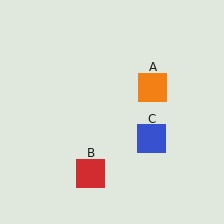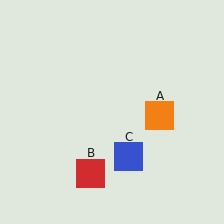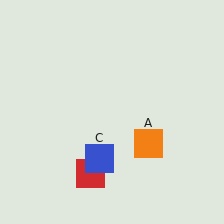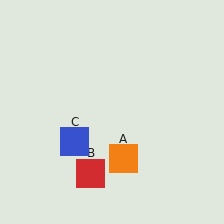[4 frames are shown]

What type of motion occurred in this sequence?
The orange square (object A), blue square (object C) rotated clockwise around the center of the scene.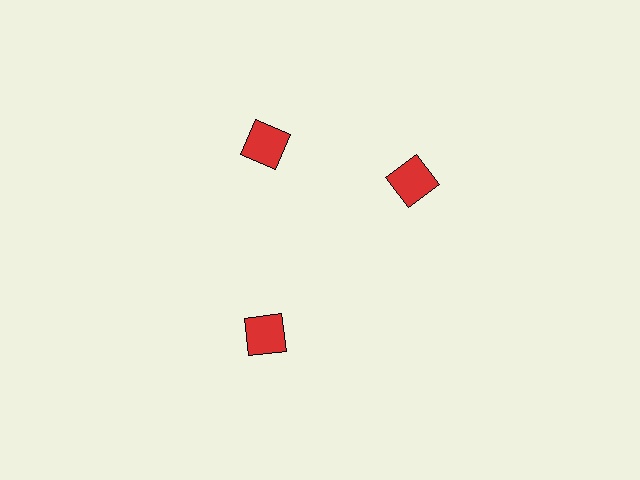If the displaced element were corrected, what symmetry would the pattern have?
It would have 3-fold rotational symmetry — the pattern would map onto itself every 120 degrees.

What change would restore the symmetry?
The symmetry would be restored by rotating it back into even spacing with its neighbors so that all 3 squares sit at equal angles and equal distance from the center.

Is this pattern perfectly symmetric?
No. The 3 red squares are arranged in a ring, but one element near the 3 o'clock position is rotated out of alignment along the ring, breaking the 3-fold rotational symmetry.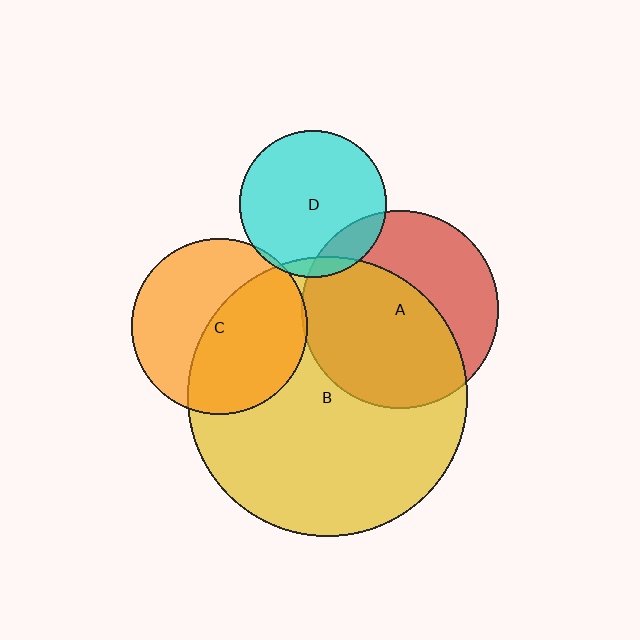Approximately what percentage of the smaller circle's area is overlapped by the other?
Approximately 60%.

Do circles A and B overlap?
Yes.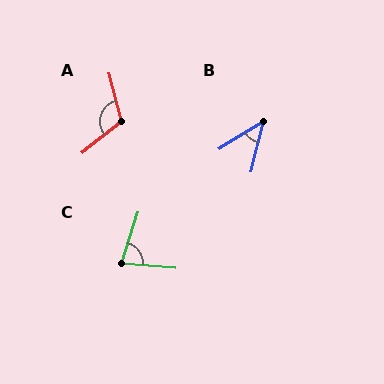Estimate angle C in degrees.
Approximately 77 degrees.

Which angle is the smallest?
B, at approximately 44 degrees.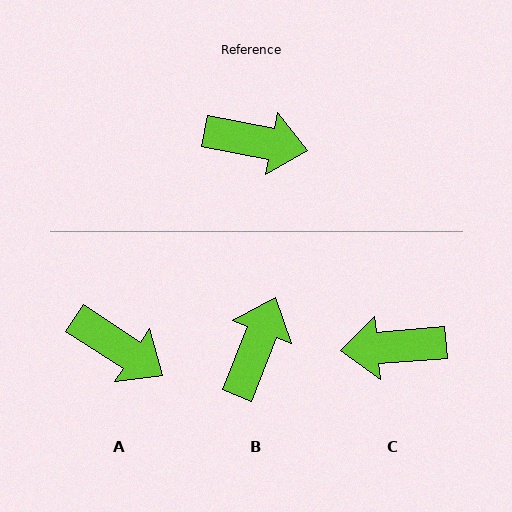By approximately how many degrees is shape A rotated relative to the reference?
Approximately 23 degrees clockwise.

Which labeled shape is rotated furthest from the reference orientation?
C, about 165 degrees away.